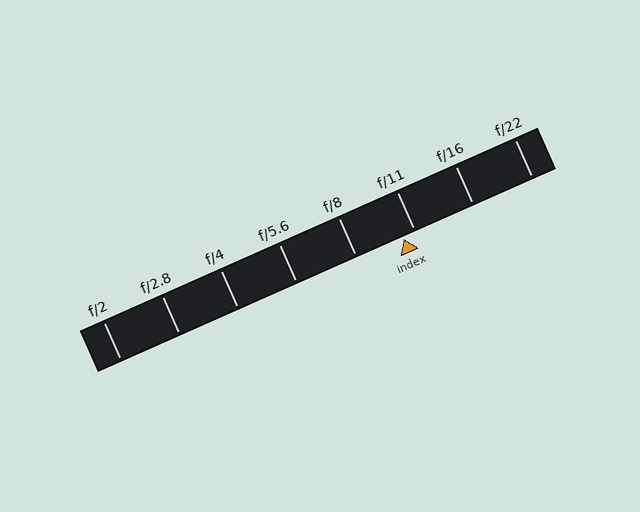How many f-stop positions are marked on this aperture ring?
There are 8 f-stop positions marked.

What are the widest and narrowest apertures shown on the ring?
The widest aperture shown is f/2 and the narrowest is f/22.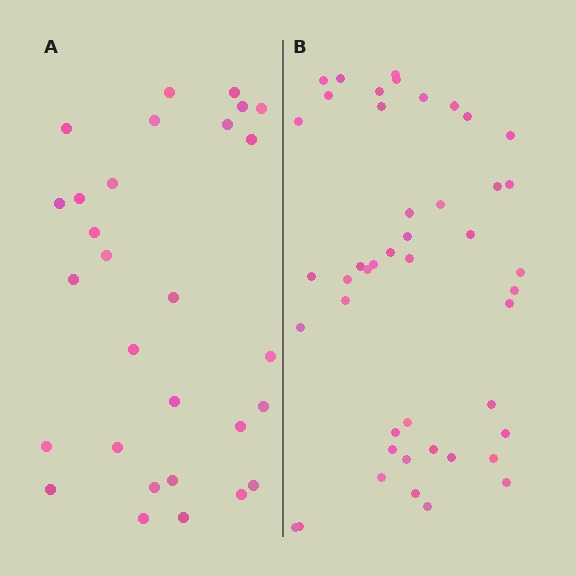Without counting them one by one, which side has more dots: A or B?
Region B (the right region) has more dots.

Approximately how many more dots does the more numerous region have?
Region B has approximately 15 more dots than region A.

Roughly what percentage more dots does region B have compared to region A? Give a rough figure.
About 55% more.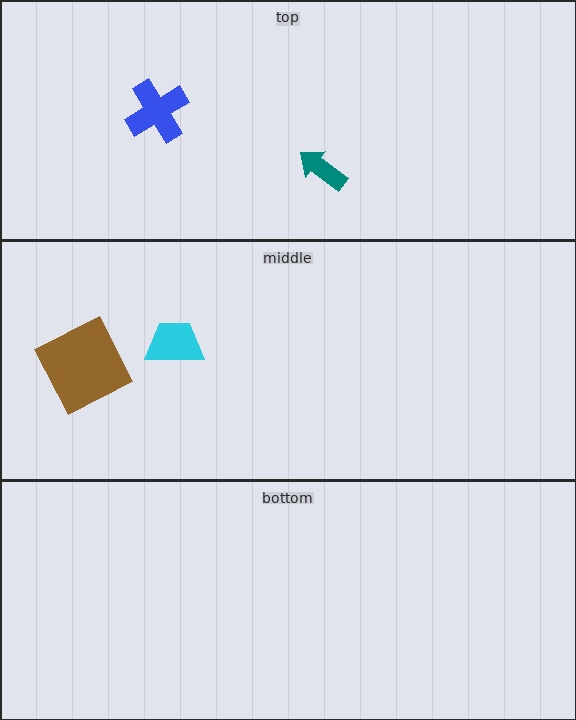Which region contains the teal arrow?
The top region.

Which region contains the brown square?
The middle region.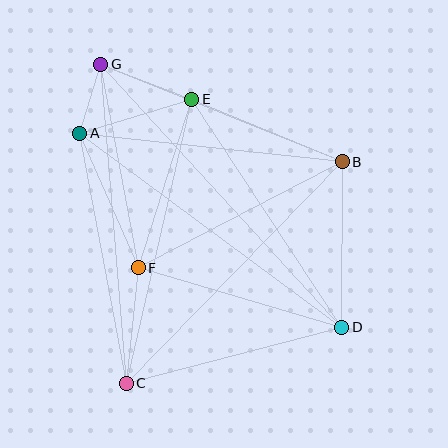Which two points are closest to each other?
Points A and G are closest to each other.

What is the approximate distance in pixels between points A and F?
The distance between A and F is approximately 147 pixels.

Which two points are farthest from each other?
Points D and G are farthest from each other.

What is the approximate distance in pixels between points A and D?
The distance between A and D is approximately 326 pixels.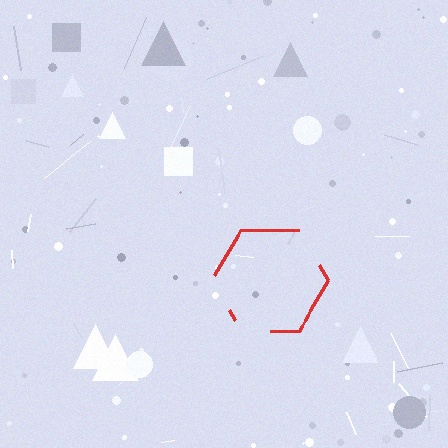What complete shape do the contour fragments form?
The contour fragments form a hexagon.